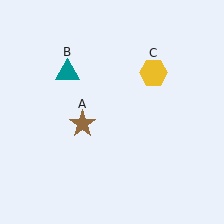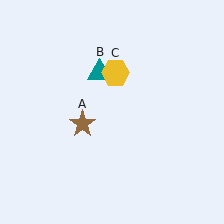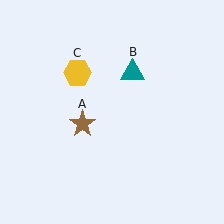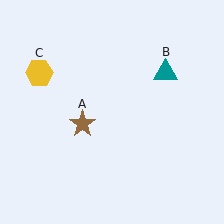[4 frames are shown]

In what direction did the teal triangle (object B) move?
The teal triangle (object B) moved right.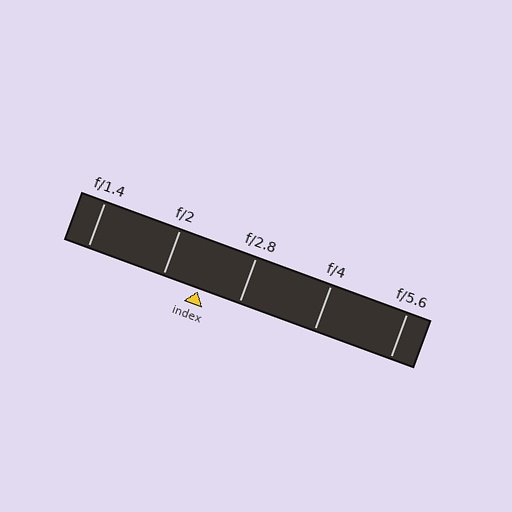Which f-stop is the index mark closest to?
The index mark is closest to f/2.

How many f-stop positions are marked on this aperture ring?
There are 5 f-stop positions marked.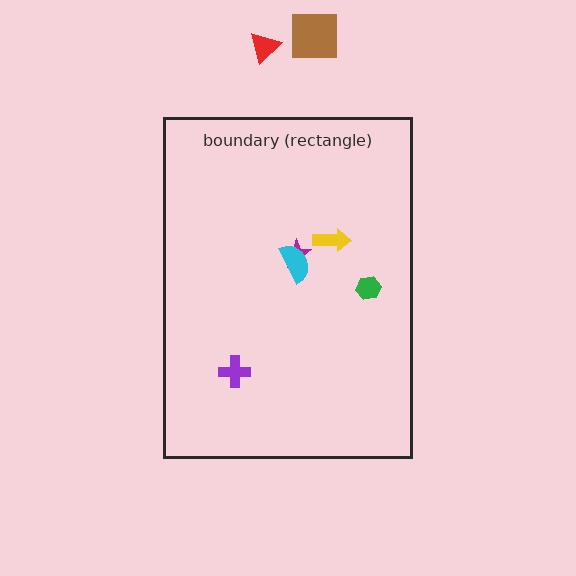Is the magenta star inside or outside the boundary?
Inside.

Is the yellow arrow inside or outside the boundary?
Inside.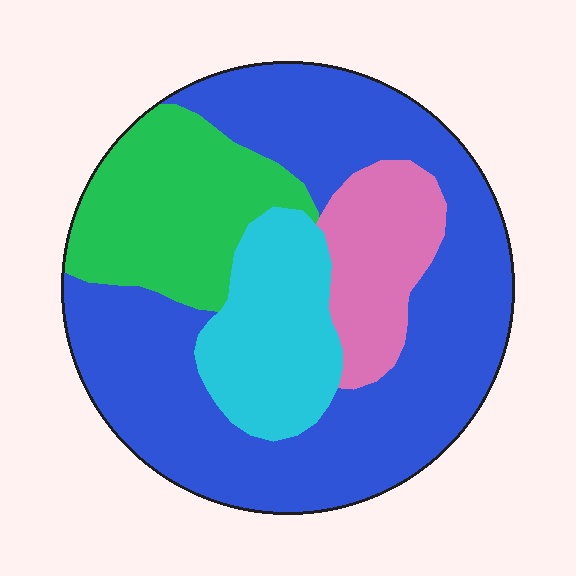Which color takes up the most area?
Blue, at roughly 55%.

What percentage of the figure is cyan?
Cyan covers around 15% of the figure.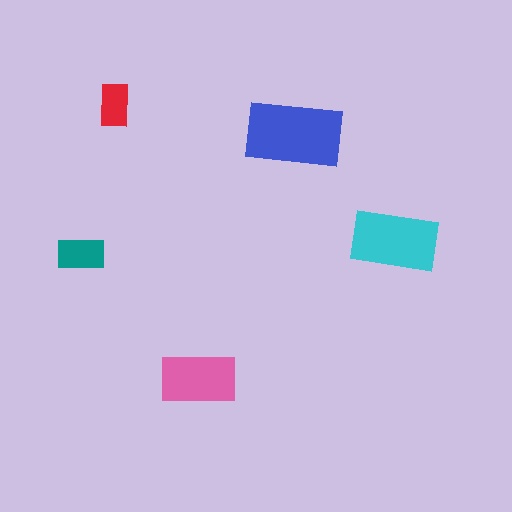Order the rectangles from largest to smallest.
the blue one, the cyan one, the pink one, the teal one, the red one.